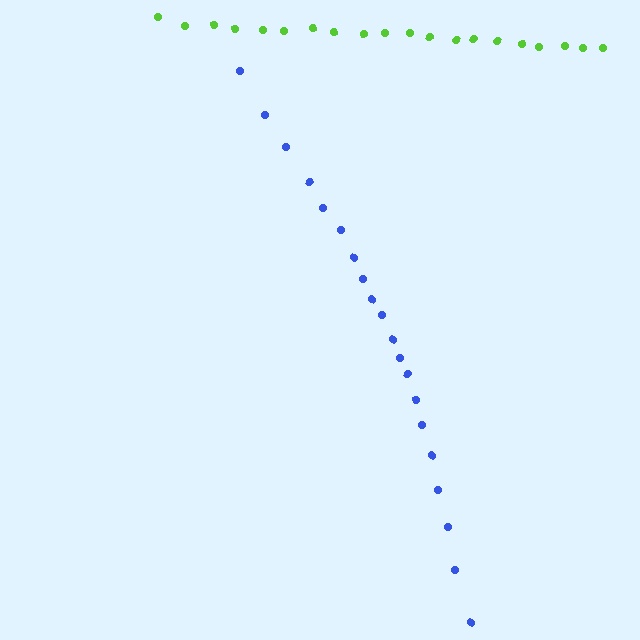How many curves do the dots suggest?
There are 2 distinct paths.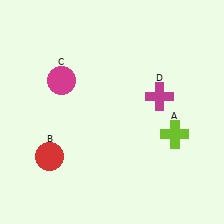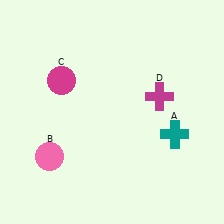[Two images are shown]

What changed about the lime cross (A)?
In Image 1, A is lime. In Image 2, it changed to teal.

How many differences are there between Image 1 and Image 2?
There are 2 differences between the two images.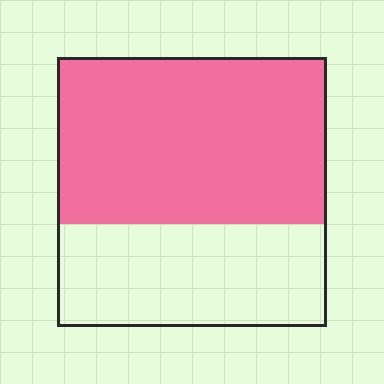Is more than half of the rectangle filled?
Yes.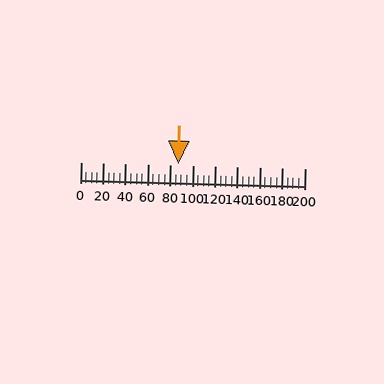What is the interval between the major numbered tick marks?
The major tick marks are spaced 20 units apart.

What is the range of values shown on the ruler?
The ruler shows values from 0 to 200.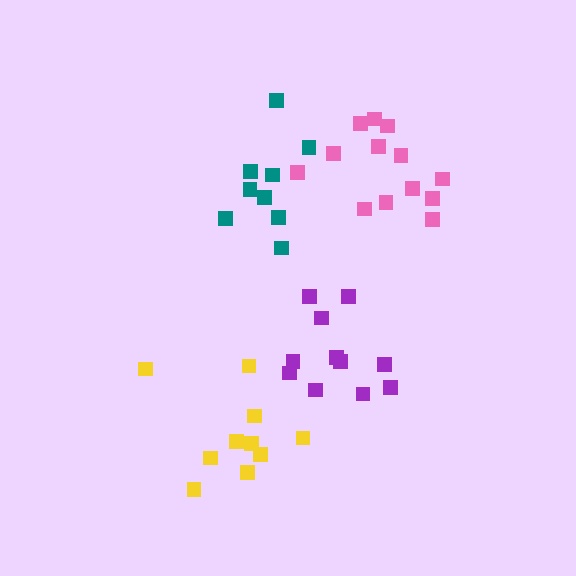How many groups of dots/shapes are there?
There are 4 groups.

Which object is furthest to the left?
The yellow cluster is leftmost.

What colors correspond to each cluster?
The clusters are colored: pink, purple, teal, yellow.